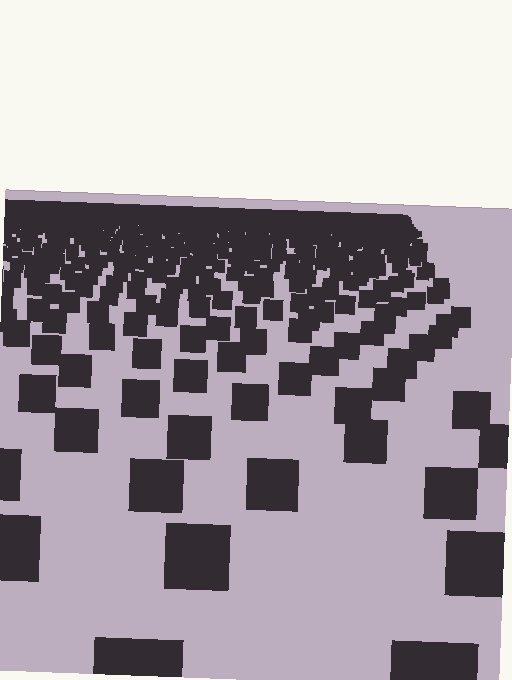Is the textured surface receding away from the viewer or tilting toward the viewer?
The surface is receding away from the viewer. Texture elements get smaller and denser toward the top.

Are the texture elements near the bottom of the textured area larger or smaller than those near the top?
Larger. Near the bottom, elements are closer to the viewer and appear at a bigger on-screen size.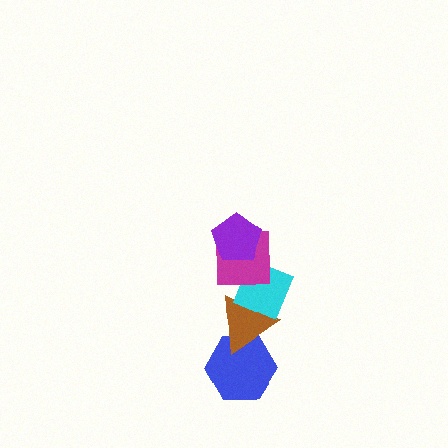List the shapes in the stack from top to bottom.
From top to bottom: the purple pentagon, the magenta square, the cyan diamond, the brown triangle, the blue hexagon.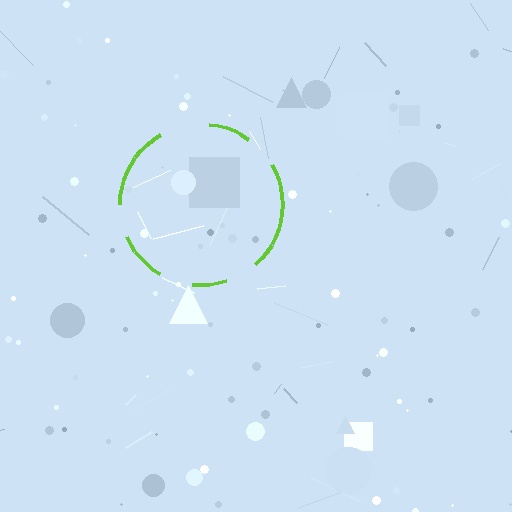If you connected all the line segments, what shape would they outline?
They would outline a circle.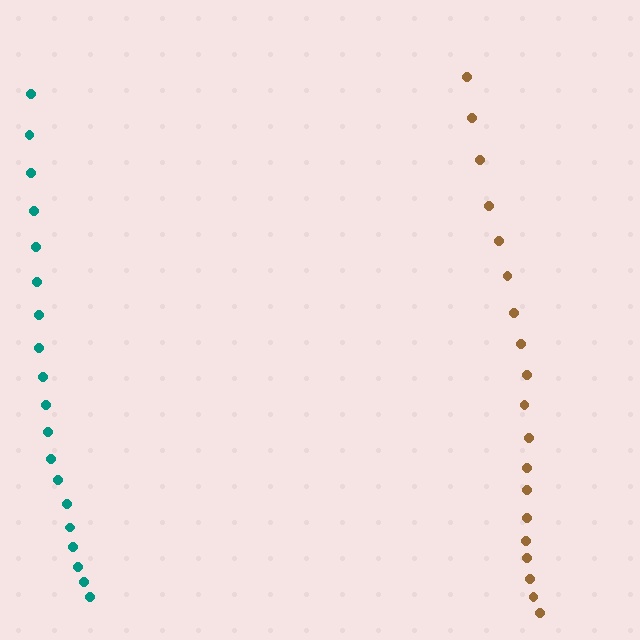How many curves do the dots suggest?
There are 2 distinct paths.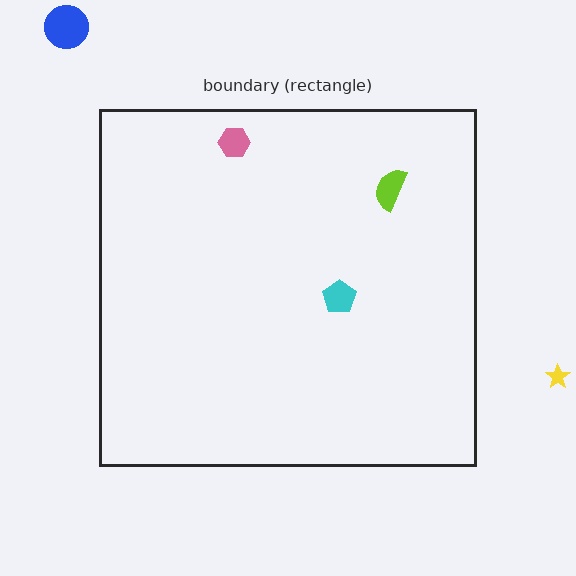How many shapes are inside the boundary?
3 inside, 2 outside.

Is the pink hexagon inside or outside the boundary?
Inside.